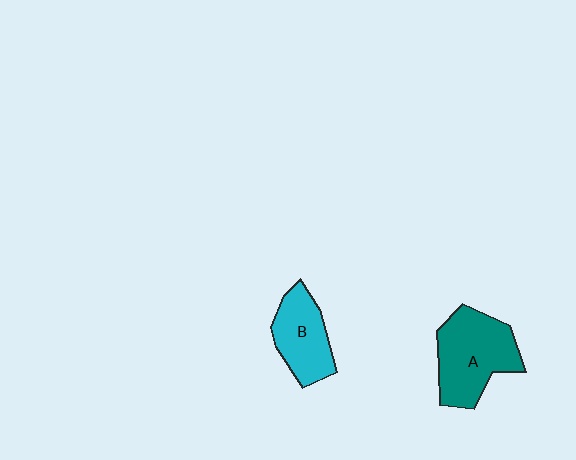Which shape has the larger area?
Shape A (teal).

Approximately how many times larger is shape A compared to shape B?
Approximately 1.4 times.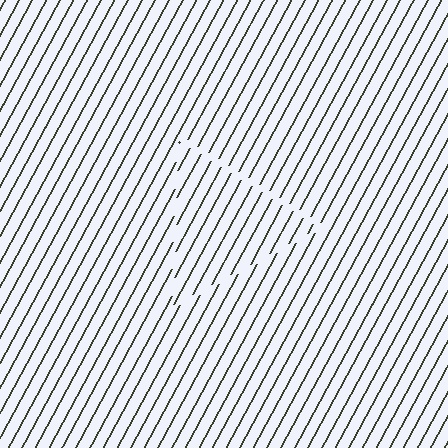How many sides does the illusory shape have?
3 sides — the line-ends trace a triangle.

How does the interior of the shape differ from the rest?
The interior of the shape contains the same grating, shifted by half a period — the contour is defined by the phase discontinuity where line-ends from the inner and outer gratings abut.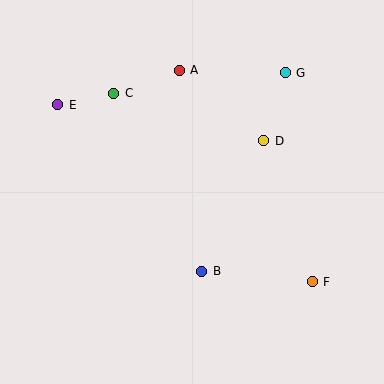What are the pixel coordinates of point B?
Point B is at (202, 271).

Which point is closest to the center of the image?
Point B at (202, 271) is closest to the center.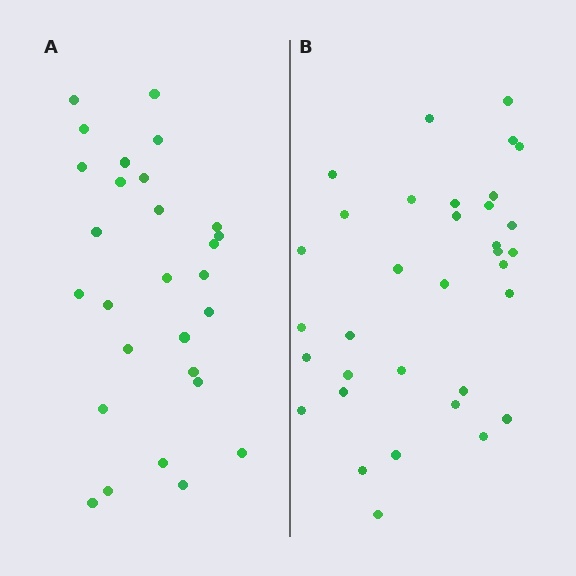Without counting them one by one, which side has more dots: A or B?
Region B (the right region) has more dots.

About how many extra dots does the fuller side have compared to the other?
Region B has about 6 more dots than region A.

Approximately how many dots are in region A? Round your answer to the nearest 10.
About 30 dots. (The exact count is 28, which rounds to 30.)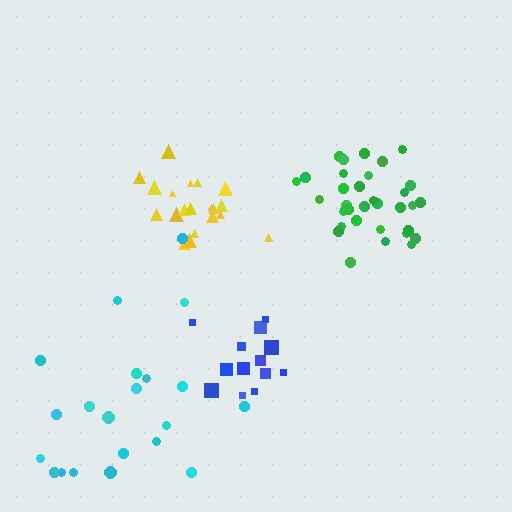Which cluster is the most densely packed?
Green.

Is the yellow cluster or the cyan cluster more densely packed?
Yellow.